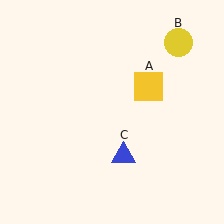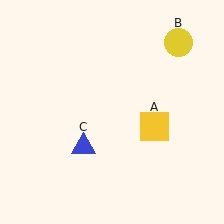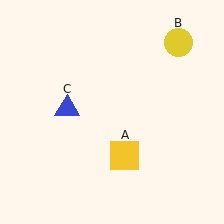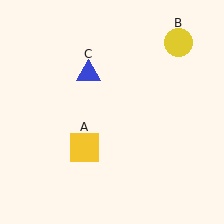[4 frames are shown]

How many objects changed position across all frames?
2 objects changed position: yellow square (object A), blue triangle (object C).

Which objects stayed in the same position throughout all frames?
Yellow circle (object B) remained stationary.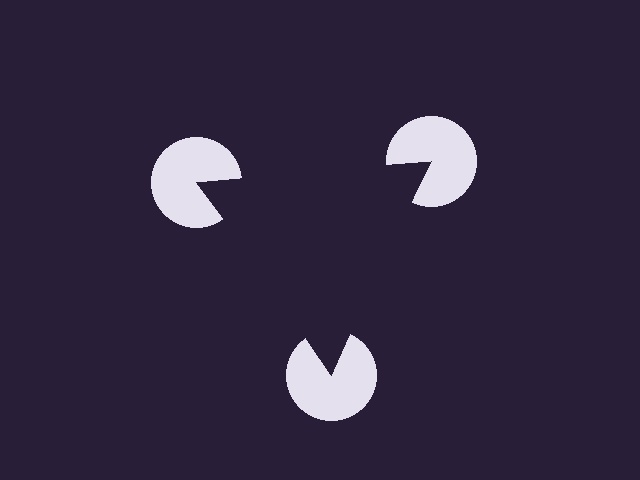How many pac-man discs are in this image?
There are 3 — one at each vertex of the illusory triangle.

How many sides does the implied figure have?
3 sides.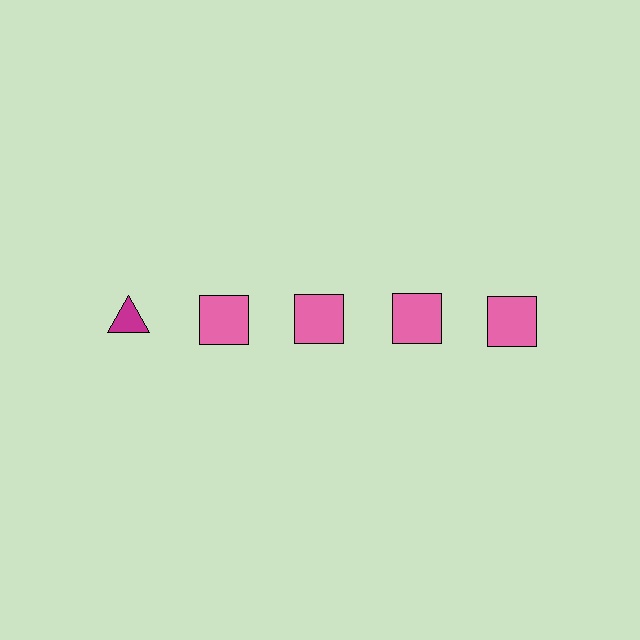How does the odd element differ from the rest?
It differs in both color (magenta instead of pink) and shape (triangle instead of square).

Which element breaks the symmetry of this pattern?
The magenta triangle in the top row, leftmost column breaks the symmetry. All other shapes are pink squares.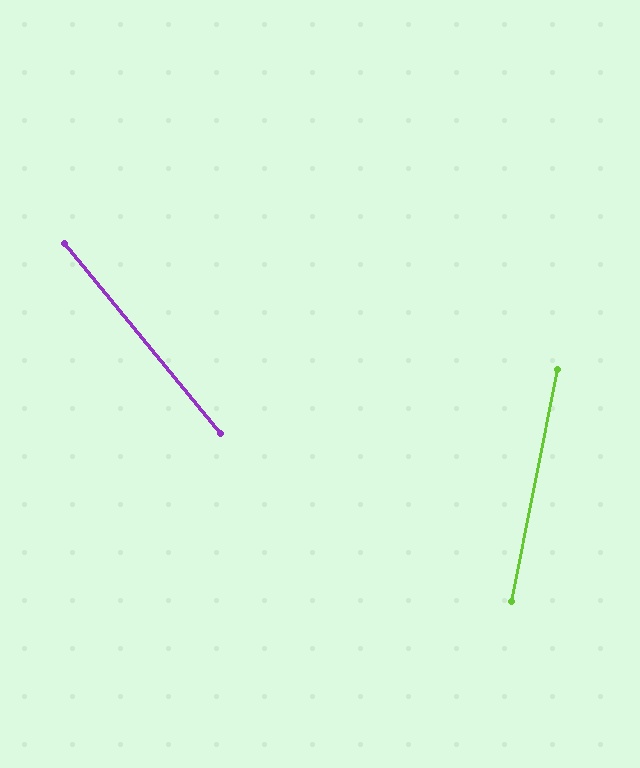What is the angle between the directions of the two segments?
Approximately 51 degrees.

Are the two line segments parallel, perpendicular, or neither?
Neither parallel nor perpendicular — they differ by about 51°.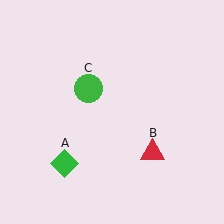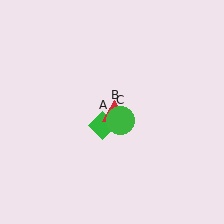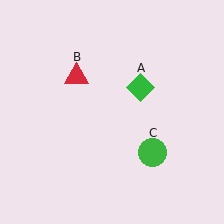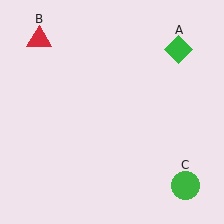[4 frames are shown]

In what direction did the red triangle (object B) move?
The red triangle (object B) moved up and to the left.